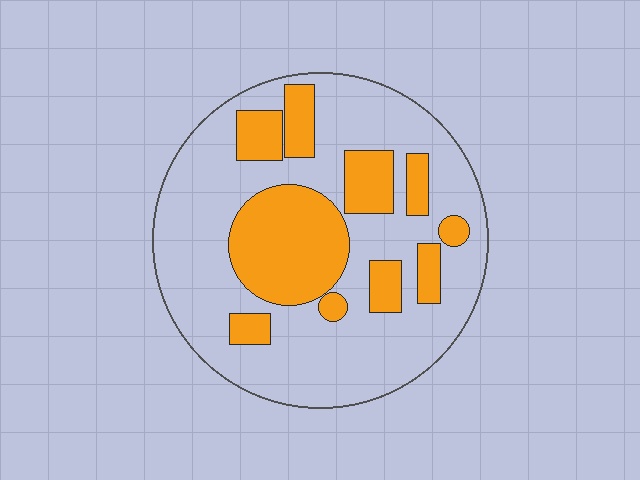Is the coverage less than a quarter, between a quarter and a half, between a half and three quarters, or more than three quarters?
Between a quarter and a half.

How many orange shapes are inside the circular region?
10.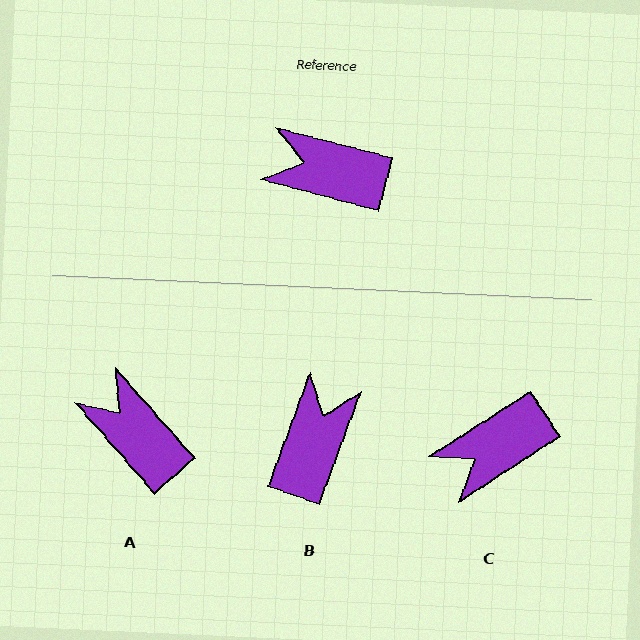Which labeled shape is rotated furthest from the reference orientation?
B, about 96 degrees away.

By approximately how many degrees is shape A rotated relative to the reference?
Approximately 34 degrees clockwise.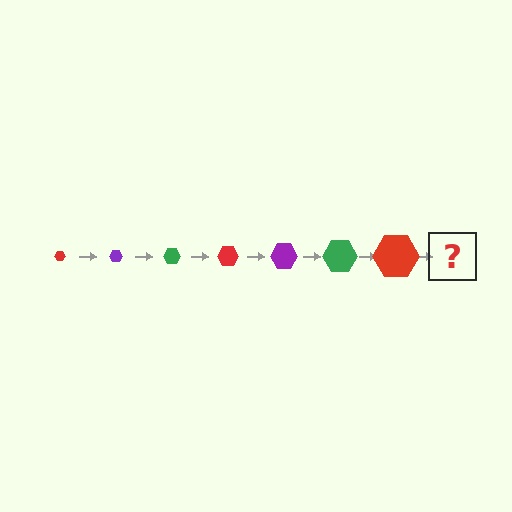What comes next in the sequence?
The next element should be a purple hexagon, larger than the previous one.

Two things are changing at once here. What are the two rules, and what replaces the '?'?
The two rules are that the hexagon grows larger each step and the color cycles through red, purple, and green. The '?' should be a purple hexagon, larger than the previous one.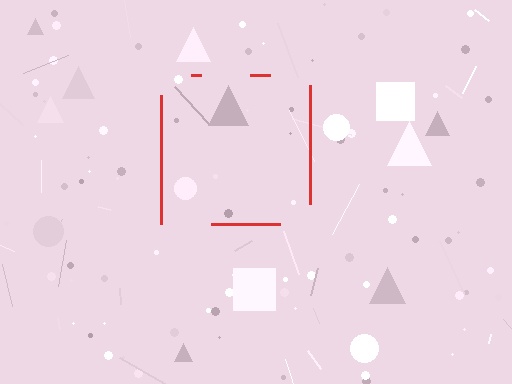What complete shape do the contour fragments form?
The contour fragments form a square.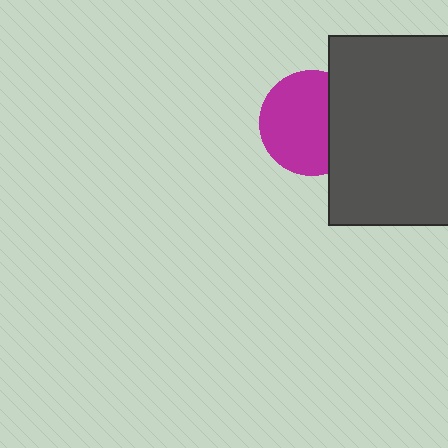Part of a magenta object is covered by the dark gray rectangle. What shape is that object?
It is a circle.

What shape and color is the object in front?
The object in front is a dark gray rectangle.